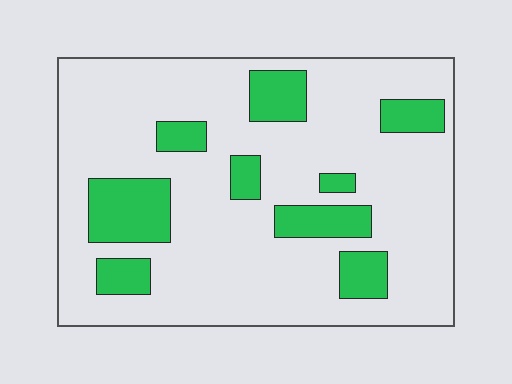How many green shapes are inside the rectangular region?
9.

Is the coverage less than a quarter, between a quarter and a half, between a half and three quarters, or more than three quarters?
Less than a quarter.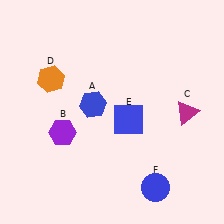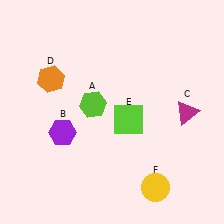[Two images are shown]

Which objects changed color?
A changed from blue to lime. E changed from blue to lime. F changed from blue to yellow.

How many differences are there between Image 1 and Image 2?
There are 3 differences between the two images.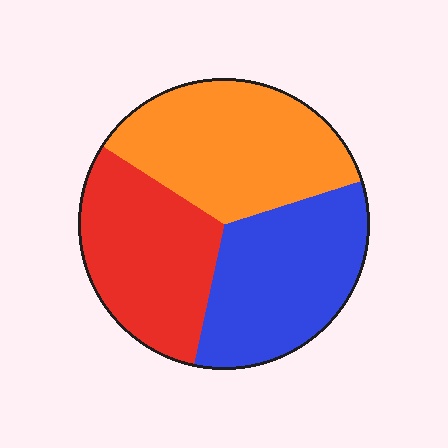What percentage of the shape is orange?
Orange takes up between a quarter and a half of the shape.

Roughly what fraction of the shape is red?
Red takes up about one third (1/3) of the shape.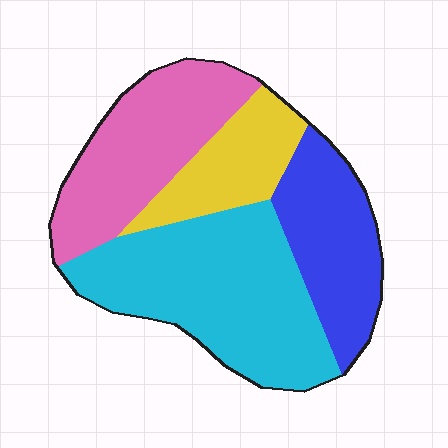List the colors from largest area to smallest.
From largest to smallest: cyan, pink, blue, yellow.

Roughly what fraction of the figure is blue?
Blue takes up about one fifth (1/5) of the figure.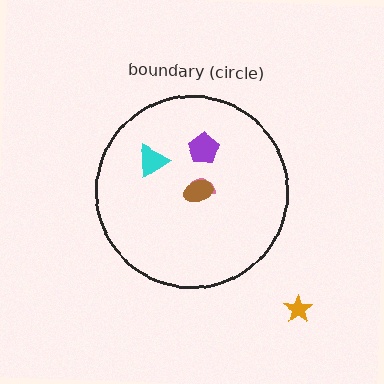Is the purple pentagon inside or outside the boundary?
Inside.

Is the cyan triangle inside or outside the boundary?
Inside.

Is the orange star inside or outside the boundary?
Outside.